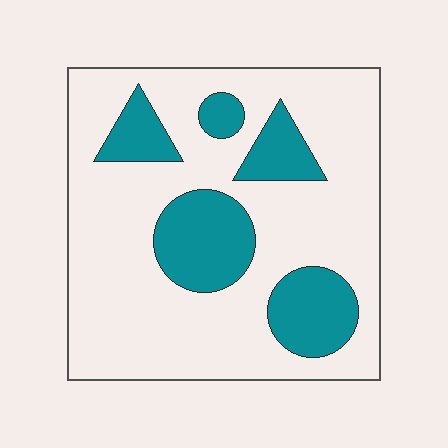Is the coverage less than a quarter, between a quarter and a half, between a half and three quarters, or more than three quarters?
Less than a quarter.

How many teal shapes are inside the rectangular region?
5.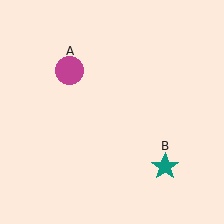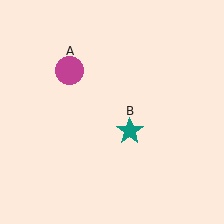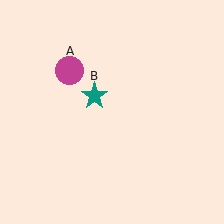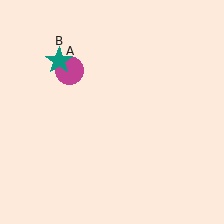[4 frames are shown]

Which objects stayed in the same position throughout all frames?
Magenta circle (object A) remained stationary.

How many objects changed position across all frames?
1 object changed position: teal star (object B).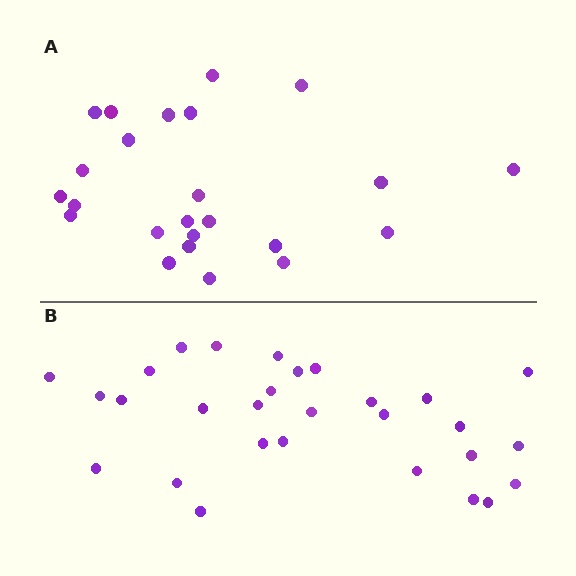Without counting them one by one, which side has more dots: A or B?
Region B (the bottom region) has more dots.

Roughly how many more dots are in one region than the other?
Region B has about 5 more dots than region A.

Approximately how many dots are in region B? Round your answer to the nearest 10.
About 30 dots. (The exact count is 29, which rounds to 30.)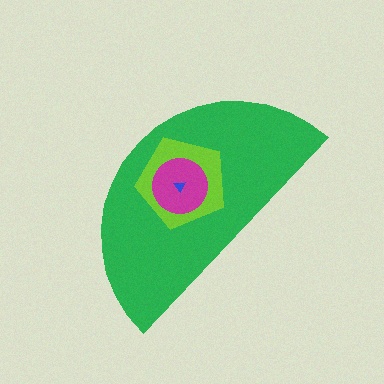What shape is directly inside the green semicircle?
The lime pentagon.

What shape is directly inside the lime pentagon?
The magenta circle.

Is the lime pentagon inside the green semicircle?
Yes.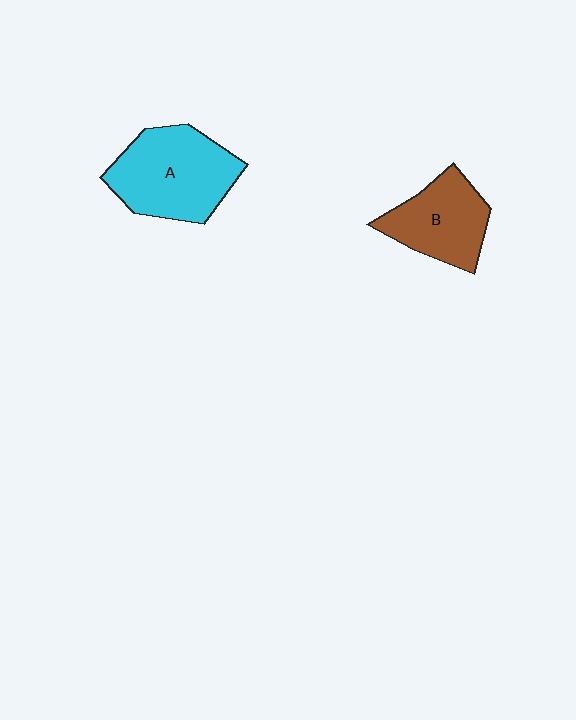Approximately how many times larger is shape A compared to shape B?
Approximately 1.4 times.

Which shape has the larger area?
Shape A (cyan).